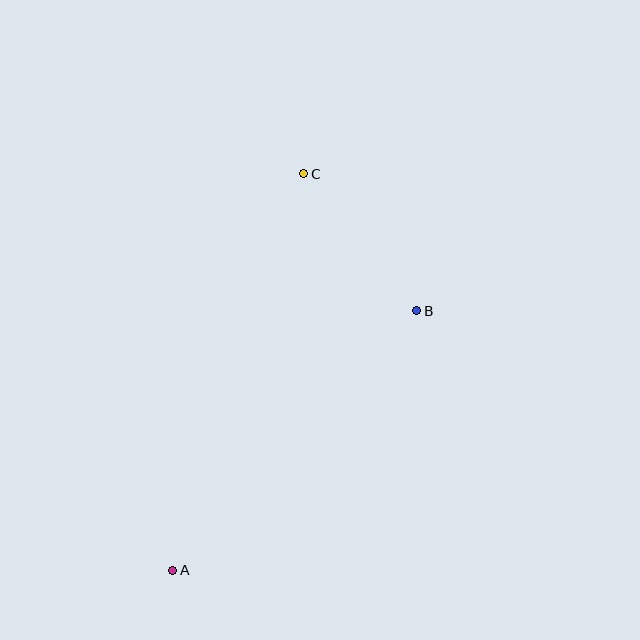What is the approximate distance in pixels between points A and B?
The distance between A and B is approximately 356 pixels.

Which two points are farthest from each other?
Points A and C are farthest from each other.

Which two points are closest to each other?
Points B and C are closest to each other.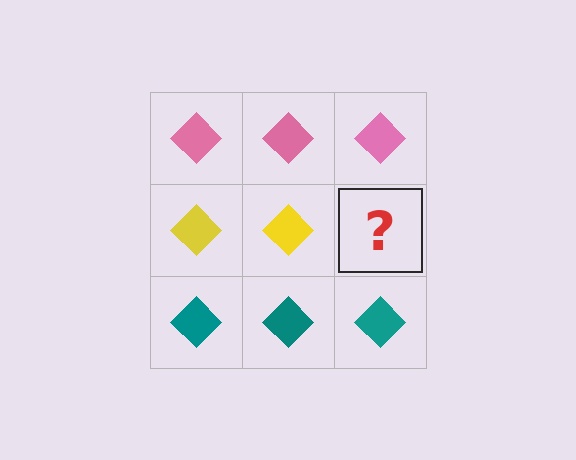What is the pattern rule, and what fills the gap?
The rule is that each row has a consistent color. The gap should be filled with a yellow diamond.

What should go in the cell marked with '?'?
The missing cell should contain a yellow diamond.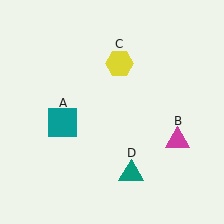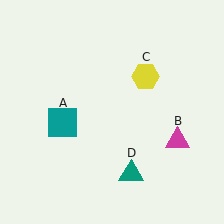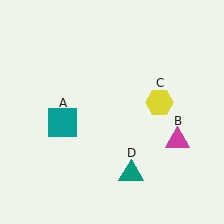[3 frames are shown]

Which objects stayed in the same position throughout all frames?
Teal square (object A) and magenta triangle (object B) and teal triangle (object D) remained stationary.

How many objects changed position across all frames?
1 object changed position: yellow hexagon (object C).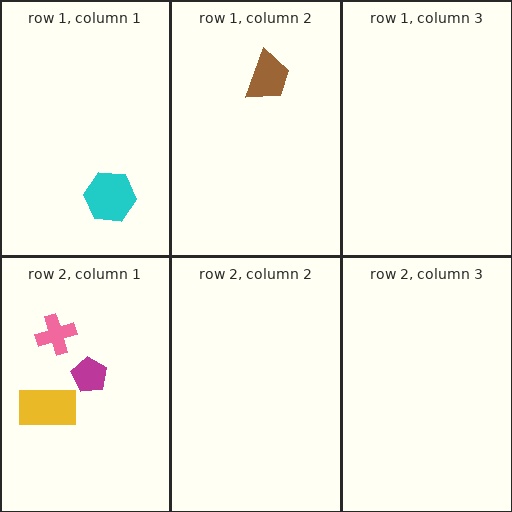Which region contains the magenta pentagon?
The row 2, column 1 region.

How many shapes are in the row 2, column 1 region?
3.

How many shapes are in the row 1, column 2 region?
1.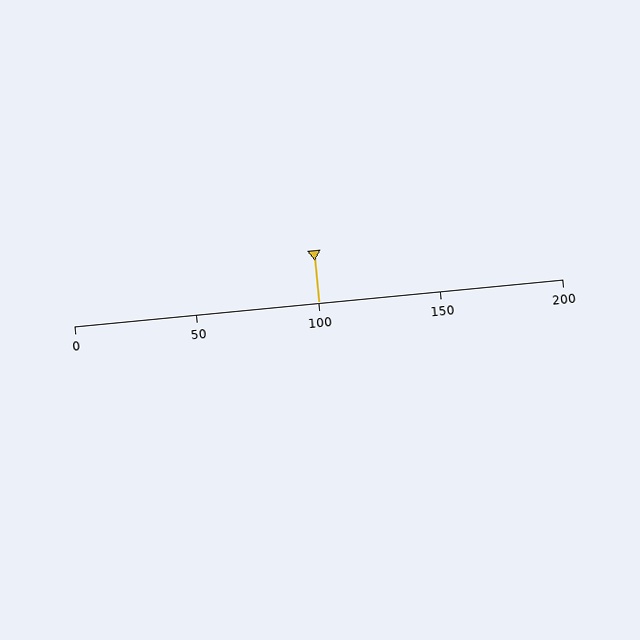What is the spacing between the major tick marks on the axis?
The major ticks are spaced 50 apart.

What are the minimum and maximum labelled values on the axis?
The axis runs from 0 to 200.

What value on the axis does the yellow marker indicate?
The marker indicates approximately 100.